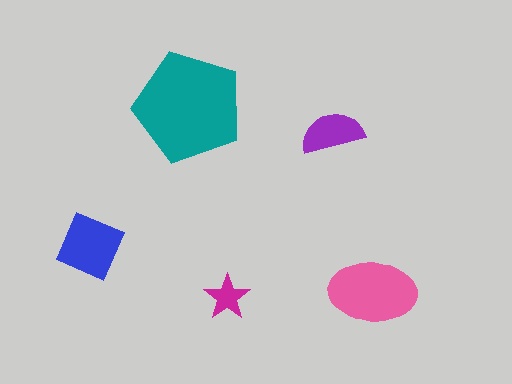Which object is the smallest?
The magenta star.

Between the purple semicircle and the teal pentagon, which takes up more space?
The teal pentagon.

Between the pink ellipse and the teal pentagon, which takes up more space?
The teal pentagon.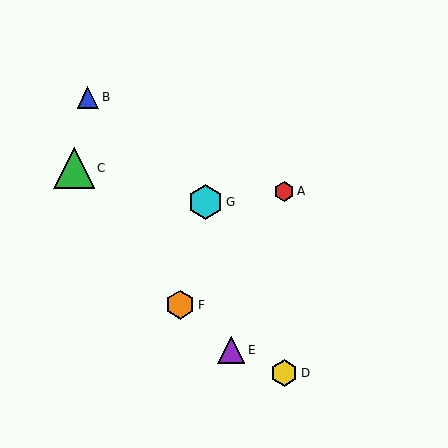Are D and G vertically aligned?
No, D is at x≈284 and G is at x≈206.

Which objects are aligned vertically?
Objects A, D are aligned vertically.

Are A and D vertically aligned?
Yes, both are at x≈284.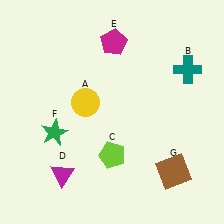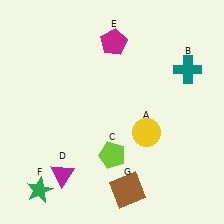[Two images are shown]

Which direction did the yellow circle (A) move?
The yellow circle (A) moved right.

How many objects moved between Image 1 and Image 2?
3 objects moved between the two images.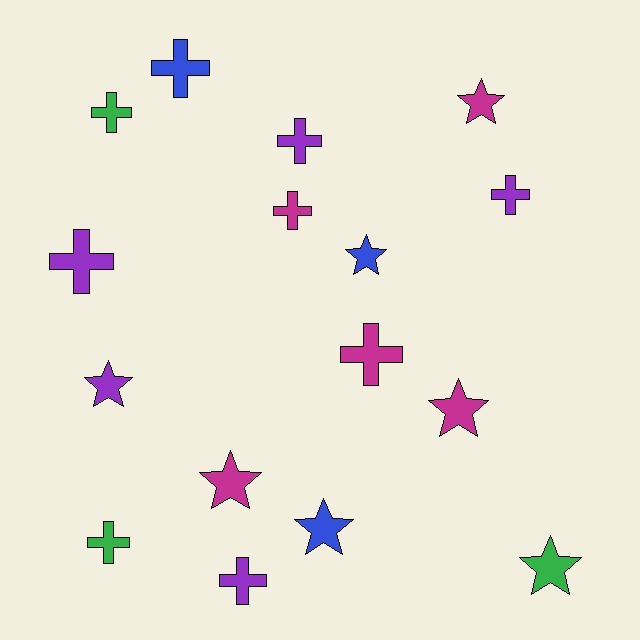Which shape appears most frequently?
Cross, with 9 objects.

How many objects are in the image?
There are 16 objects.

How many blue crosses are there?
There is 1 blue cross.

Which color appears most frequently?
Purple, with 5 objects.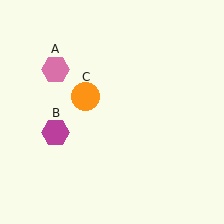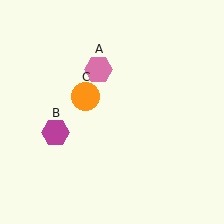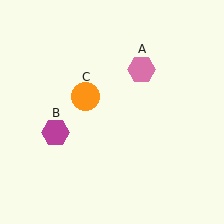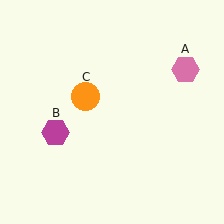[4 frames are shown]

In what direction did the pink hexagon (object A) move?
The pink hexagon (object A) moved right.